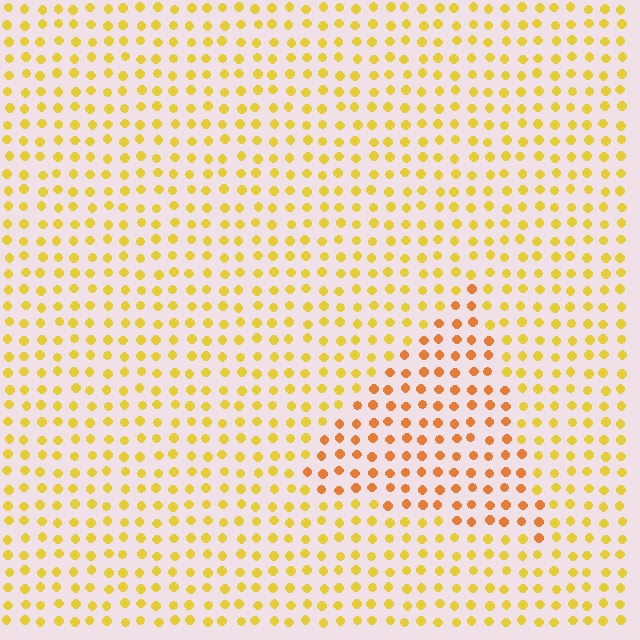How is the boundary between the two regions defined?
The boundary is defined purely by a slight shift in hue (about 28 degrees). Spacing, size, and orientation are identical on both sides.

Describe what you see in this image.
The image is filled with small yellow elements in a uniform arrangement. A triangle-shaped region is visible where the elements are tinted to a slightly different hue, forming a subtle color boundary.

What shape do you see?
I see a triangle.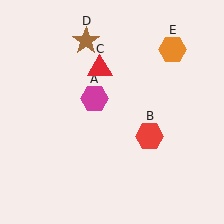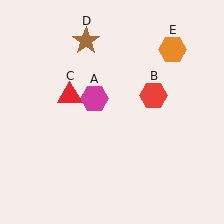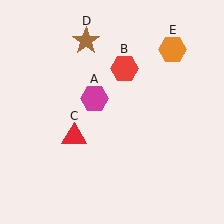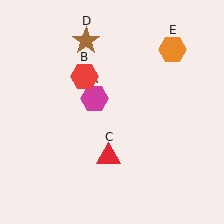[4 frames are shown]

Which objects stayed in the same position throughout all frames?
Magenta hexagon (object A) and brown star (object D) and orange hexagon (object E) remained stationary.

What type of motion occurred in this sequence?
The red hexagon (object B), red triangle (object C) rotated counterclockwise around the center of the scene.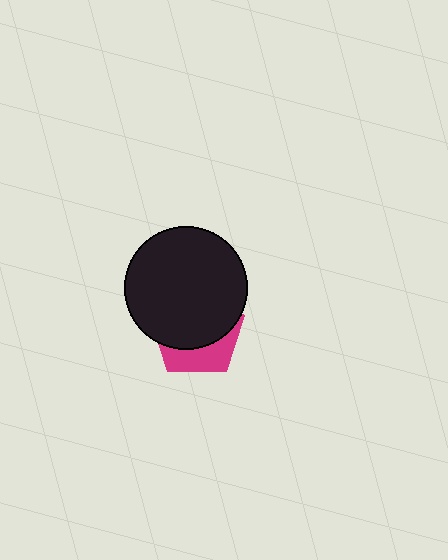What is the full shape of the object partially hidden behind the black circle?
The partially hidden object is a magenta pentagon.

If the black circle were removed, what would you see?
You would see the complete magenta pentagon.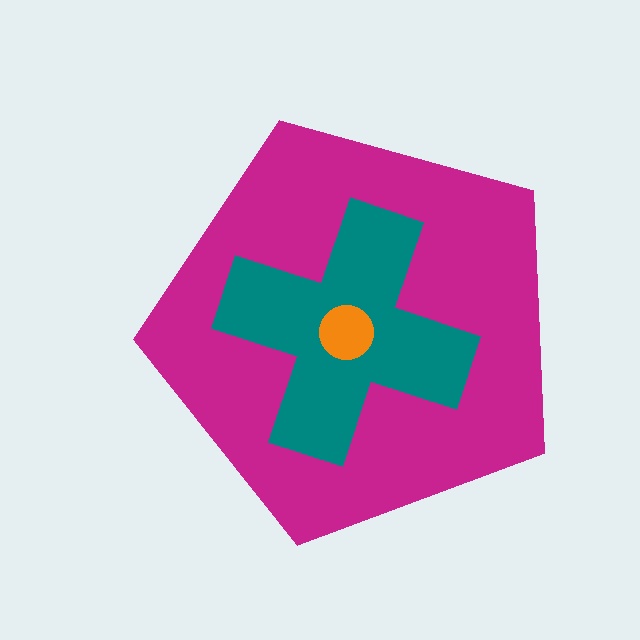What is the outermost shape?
The magenta pentagon.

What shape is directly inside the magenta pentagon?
The teal cross.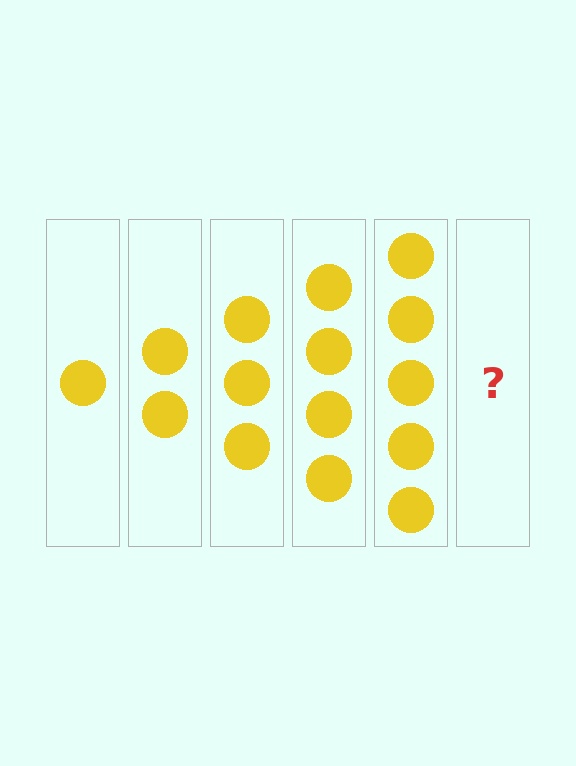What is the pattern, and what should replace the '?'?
The pattern is that each step adds one more circle. The '?' should be 6 circles.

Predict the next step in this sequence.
The next step is 6 circles.